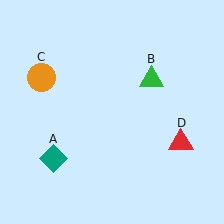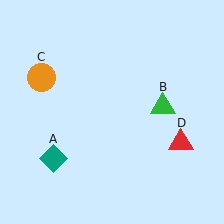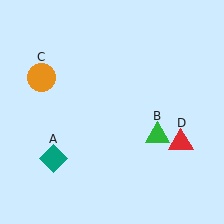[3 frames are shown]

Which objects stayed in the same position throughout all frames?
Teal diamond (object A) and orange circle (object C) and red triangle (object D) remained stationary.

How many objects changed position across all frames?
1 object changed position: green triangle (object B).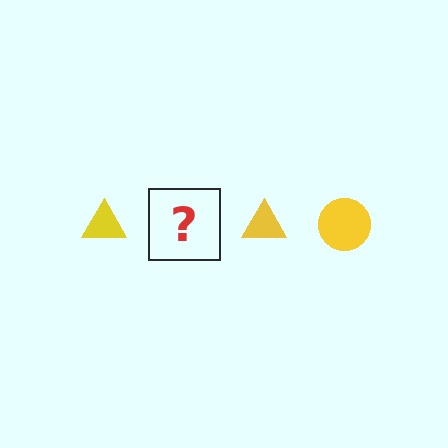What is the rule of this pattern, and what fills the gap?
The rule is that the pattern cycles through triangle, circle shapes in yellow. The gap should be filled with a yellow circle.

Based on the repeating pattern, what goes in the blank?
The blank should be a yellow circle.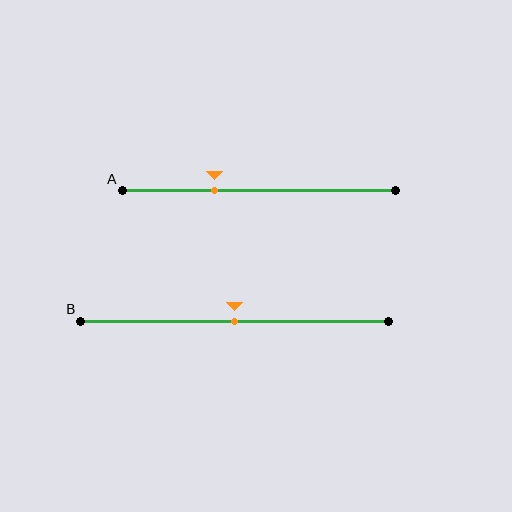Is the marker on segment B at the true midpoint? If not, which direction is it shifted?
Yes, the marker on segment B is at the true midpoint.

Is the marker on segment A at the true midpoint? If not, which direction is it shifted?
No, the marker on segment A is shifted to the left by about 16% of the segment length.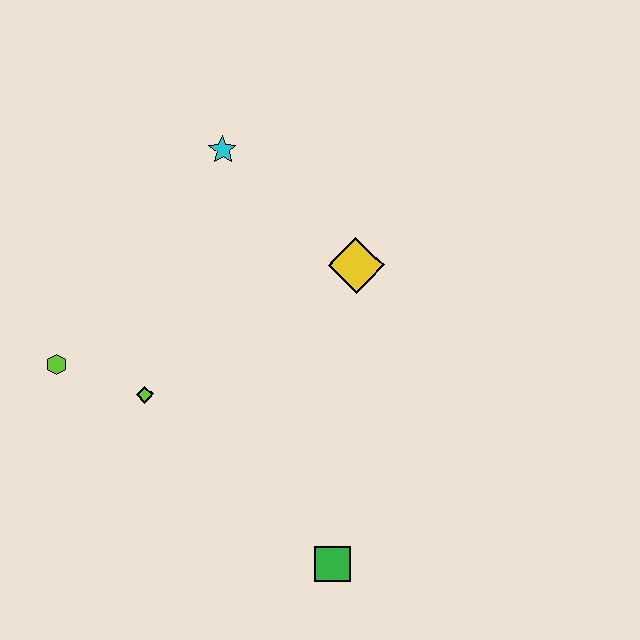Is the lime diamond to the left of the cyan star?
Yes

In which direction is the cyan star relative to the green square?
The cyan star is above the green square.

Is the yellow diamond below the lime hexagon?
No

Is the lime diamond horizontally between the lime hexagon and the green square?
Yes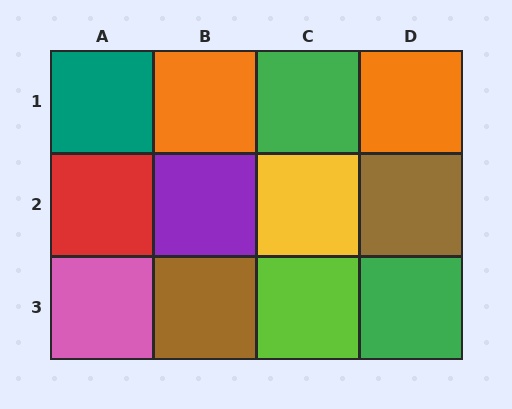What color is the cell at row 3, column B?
Brown.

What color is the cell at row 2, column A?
Red.